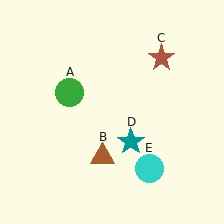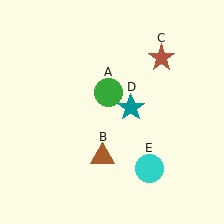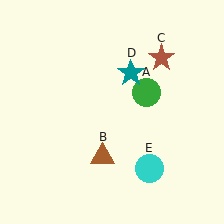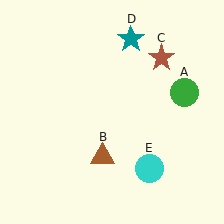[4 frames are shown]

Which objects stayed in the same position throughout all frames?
Brown triangle (object B) and brown star (object C) and cyan circle (object E) remained stationary.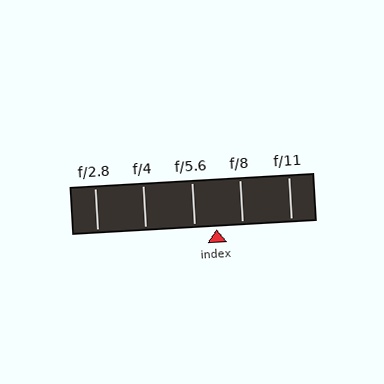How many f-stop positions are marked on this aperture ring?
There are 5 f-stop positions marked.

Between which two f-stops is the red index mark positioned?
The index mark is between f/5.6 and f/8.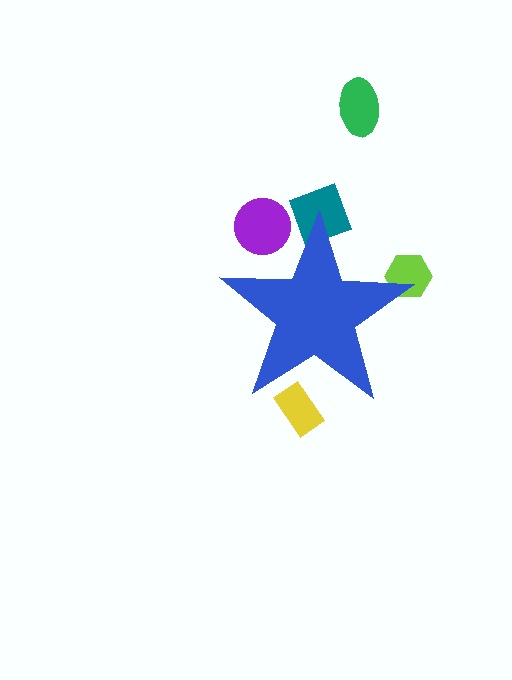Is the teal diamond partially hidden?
Yes, the teal diamond is partially hidden behind the blue star.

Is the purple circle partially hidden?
Yes, the purple circle is partially hidden behind the blue star.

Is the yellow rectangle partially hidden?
Yes, the yellow rectangle is partially hidden behind the blue star.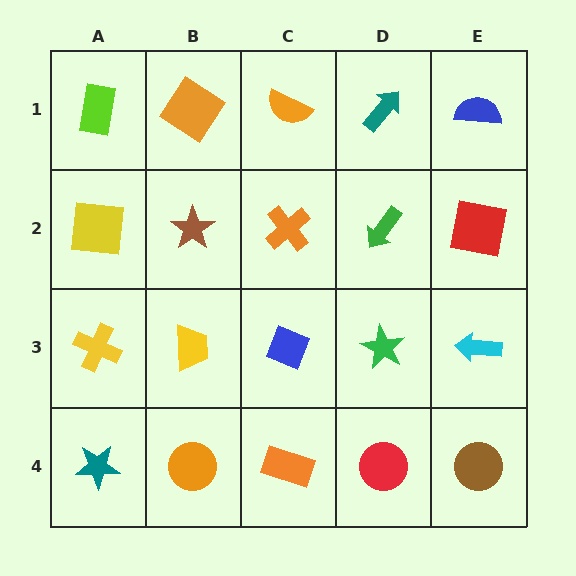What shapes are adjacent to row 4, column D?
A green star (row 3, column D), an orange rectangle (row 4, column C), a brown circle (row 4, column E).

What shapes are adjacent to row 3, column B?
A brown star (row 2, column B), an orange circle (row 4, column B), a yellow cross (row 3, column A), a blue diamond (row 3, column C).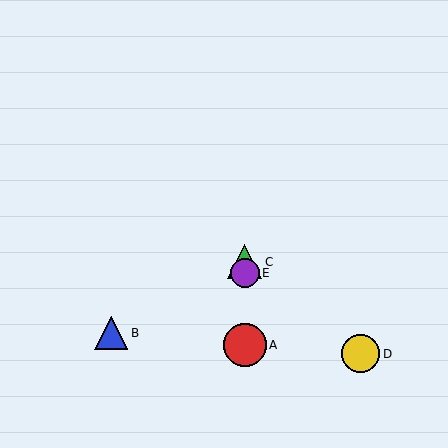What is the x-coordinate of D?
Object D is at x≈361.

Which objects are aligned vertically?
Objects A, C, E are aligned vertically.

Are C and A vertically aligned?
Yes, both are at x≈245.